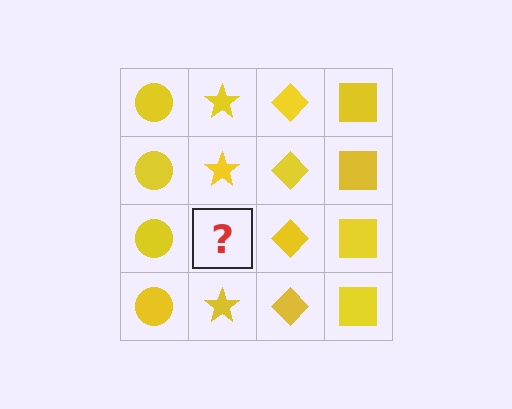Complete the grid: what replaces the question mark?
The question mark should be replaced with a yellow star.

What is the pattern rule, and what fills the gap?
The rule is that each column has a consistent shape. The gap should be filled with a yellow star.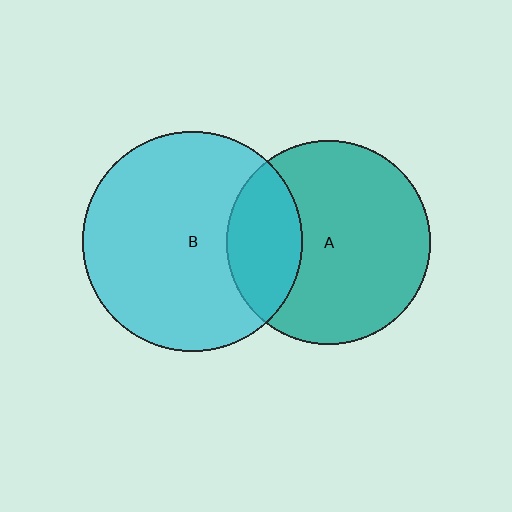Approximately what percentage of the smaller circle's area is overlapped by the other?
Approximately 25%.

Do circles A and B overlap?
Yes.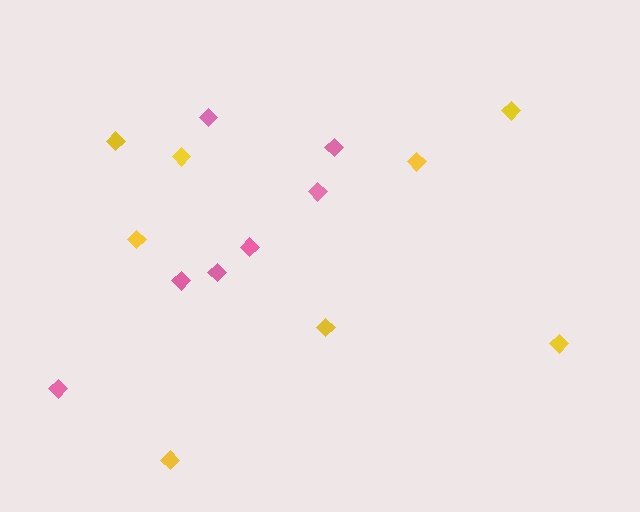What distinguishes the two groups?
There are 2 groups: one group of pink diamonds (7) and one group of yellow diamonds (8).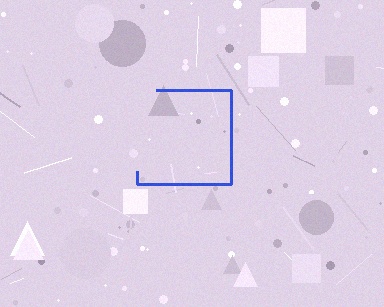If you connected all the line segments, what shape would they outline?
They would outline a square.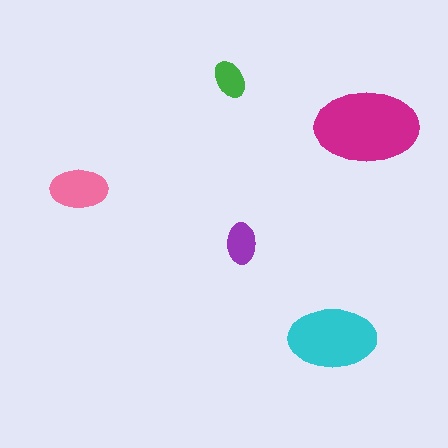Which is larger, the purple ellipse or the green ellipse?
The purple one.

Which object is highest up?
The green ellipse is topmost.